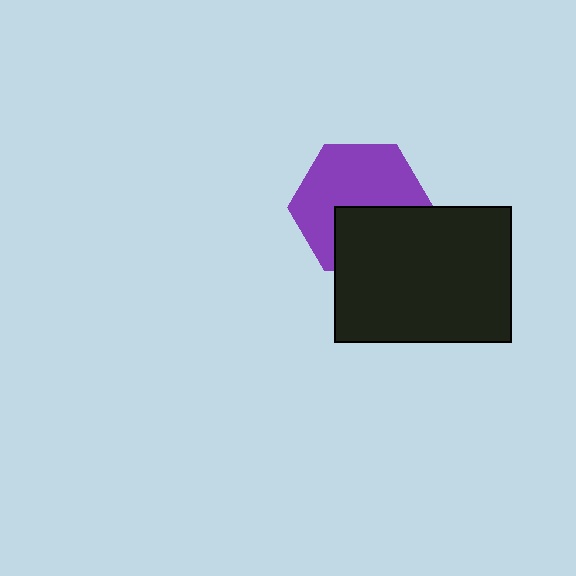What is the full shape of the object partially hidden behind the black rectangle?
The partially hidden object is a purple hexagon.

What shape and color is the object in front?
The object in front is a black rectangle.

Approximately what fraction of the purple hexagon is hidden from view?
Roughly 39% of the purple hexagon is hidden behind the black rectangle.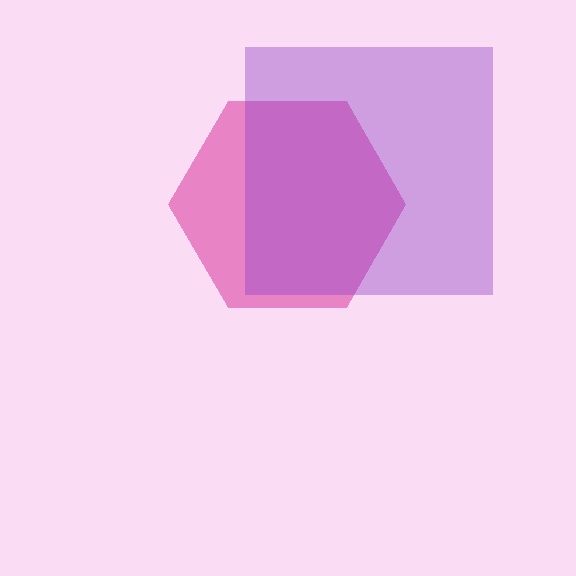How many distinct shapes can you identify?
There are 2 distinct shapes: a magenta hexagon, a purple square.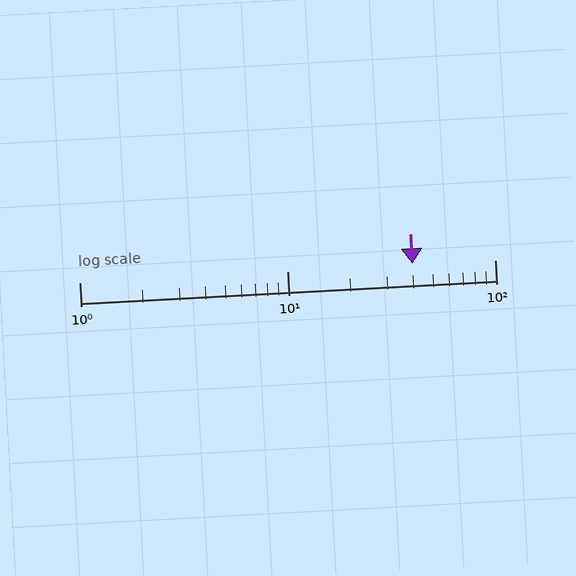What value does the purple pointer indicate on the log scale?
The pointer indicates approximately 40.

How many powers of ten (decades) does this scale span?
The scale spans 2 decades, from 1 to 100.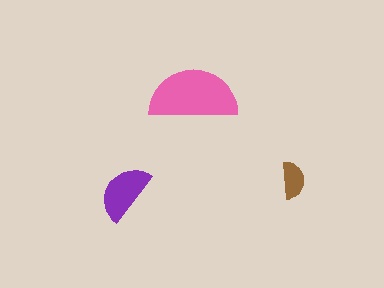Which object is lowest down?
The purple semicircle is bottommost.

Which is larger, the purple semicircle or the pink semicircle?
The pink one.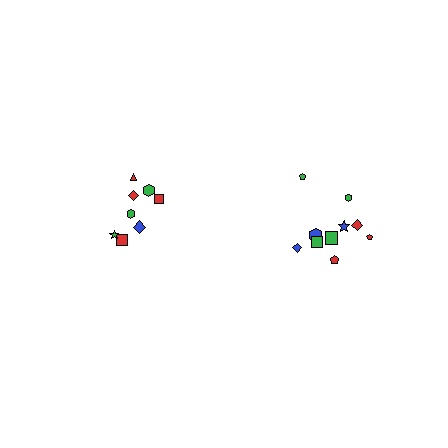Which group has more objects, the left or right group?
The right group.